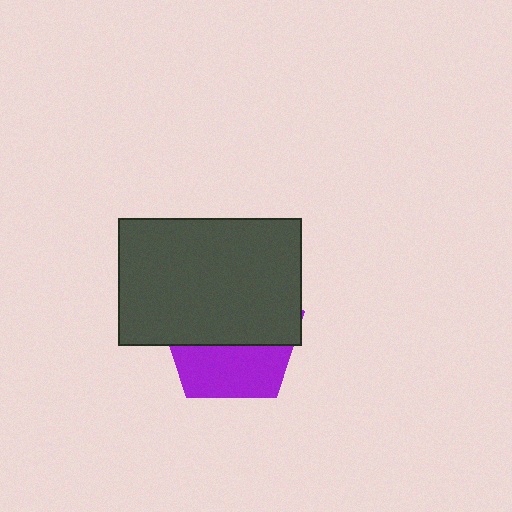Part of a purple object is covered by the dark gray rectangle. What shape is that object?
It is a pentagon.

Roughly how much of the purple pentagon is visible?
A small part of it is visible (roughly 40%).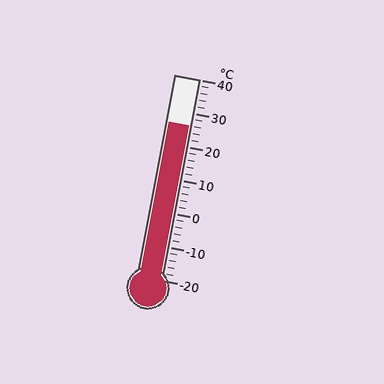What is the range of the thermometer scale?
The thermometer scale ranges from -20°C to 40°C.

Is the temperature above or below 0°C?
The temperature is above 0°C.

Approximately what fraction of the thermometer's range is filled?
The thermometer is filled to approximately 75% of its range.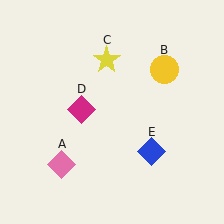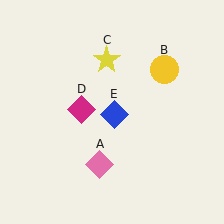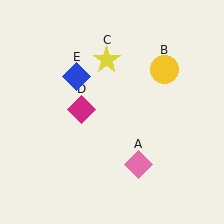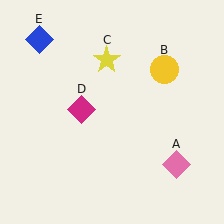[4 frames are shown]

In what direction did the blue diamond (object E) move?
The blue diamond (object E) moved up and to the left.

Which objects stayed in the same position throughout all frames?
Yellow circle (object B) and yellow star (object C) and magenta diamond (object D) remained stationary.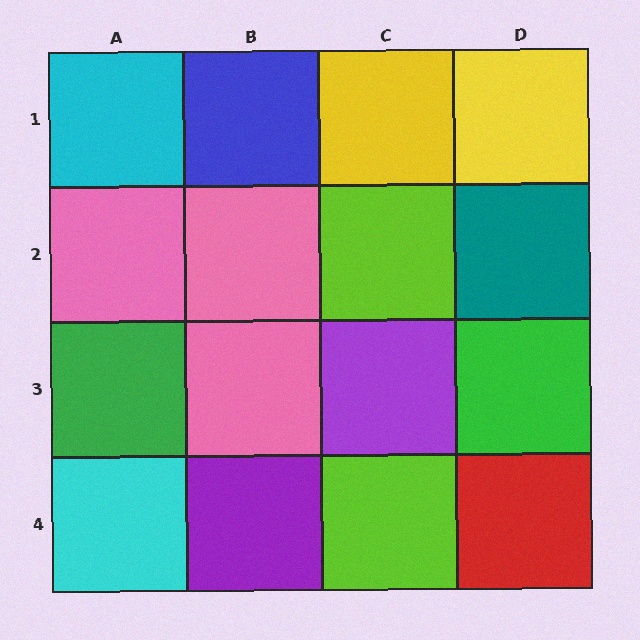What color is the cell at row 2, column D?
Teal.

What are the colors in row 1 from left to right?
Cyan, blue, yellow, yellow.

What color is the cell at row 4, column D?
Red.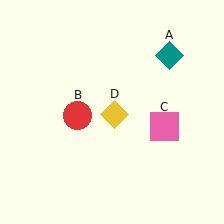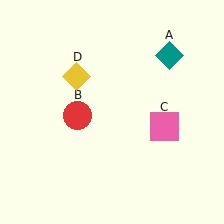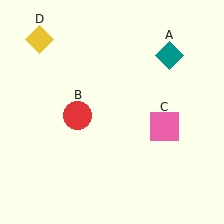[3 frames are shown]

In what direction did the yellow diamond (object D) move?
The yellow diamond (object D) moved up and to the left.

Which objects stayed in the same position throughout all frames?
Teal diamond (object A) and red circle (object B) and pink square (object C) remained stationary.